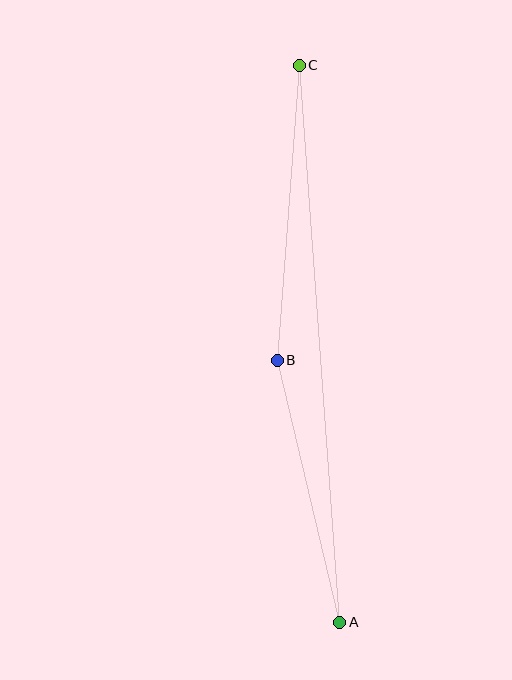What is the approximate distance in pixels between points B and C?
The distance between B and C is approximately 296 pixels.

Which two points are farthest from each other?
Points A and C are farthest from each other.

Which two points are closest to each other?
Points A and B are closest to each other.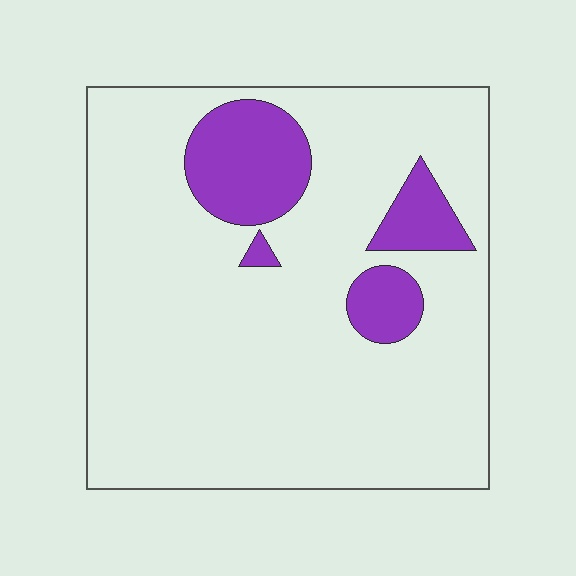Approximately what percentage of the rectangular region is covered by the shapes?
Approximately 15%.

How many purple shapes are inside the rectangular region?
4.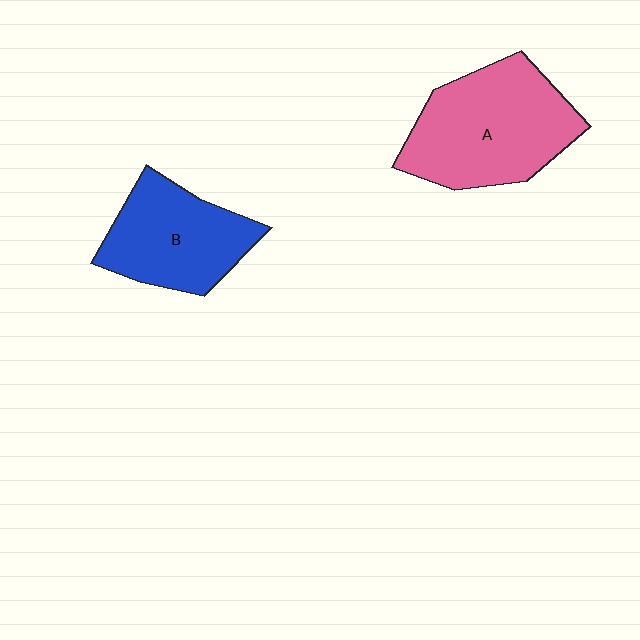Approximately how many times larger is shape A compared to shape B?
Approximately 1.3 times.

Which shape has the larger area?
Shape A (pink).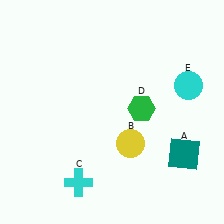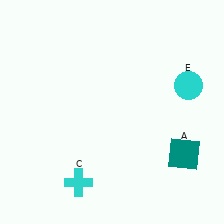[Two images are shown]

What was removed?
The green hexagon (D), the yellow circle (B) were removed in Image 2.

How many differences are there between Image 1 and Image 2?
There are 2 differences between the two images.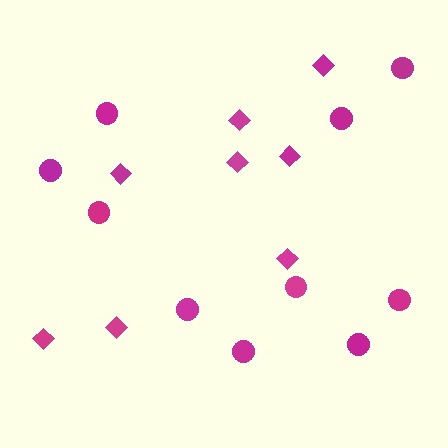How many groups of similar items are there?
There are 2 groups: one group of diamonds (8) and one group of circles (10).